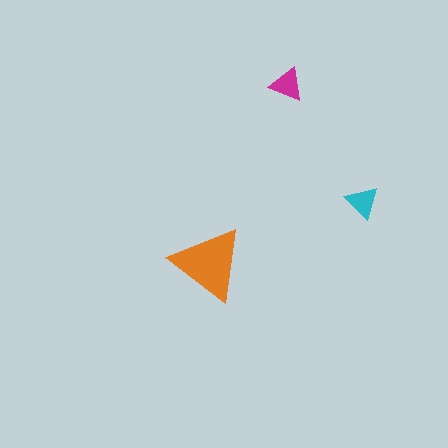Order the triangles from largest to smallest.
the orange one, the magenta one, the cyan one.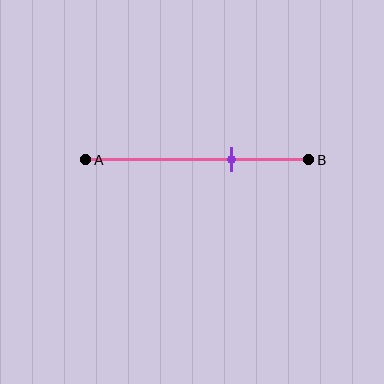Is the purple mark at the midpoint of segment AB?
No, the mark is at about 65% from A, not at the 50% midpoint.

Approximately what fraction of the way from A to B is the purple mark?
The purple mark is approximately 65% of the way from A to B.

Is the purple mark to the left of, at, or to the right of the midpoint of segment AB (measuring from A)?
The purple mark is to the right of the midpoint of segment AB.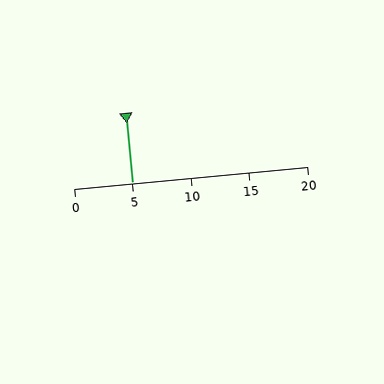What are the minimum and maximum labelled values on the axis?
The axis runs from 0 to 20.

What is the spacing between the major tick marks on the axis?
The major ticks are spaced 5 apart.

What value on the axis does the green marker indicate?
The marker indicates approximately 5.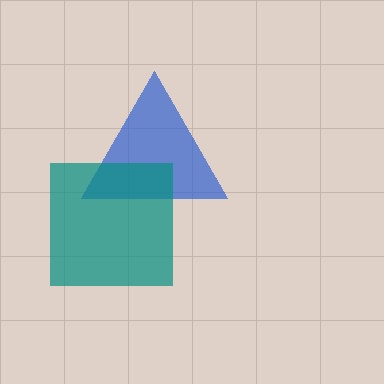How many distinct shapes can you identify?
There are 2 distinct shapes: a blue triangle, a teal square.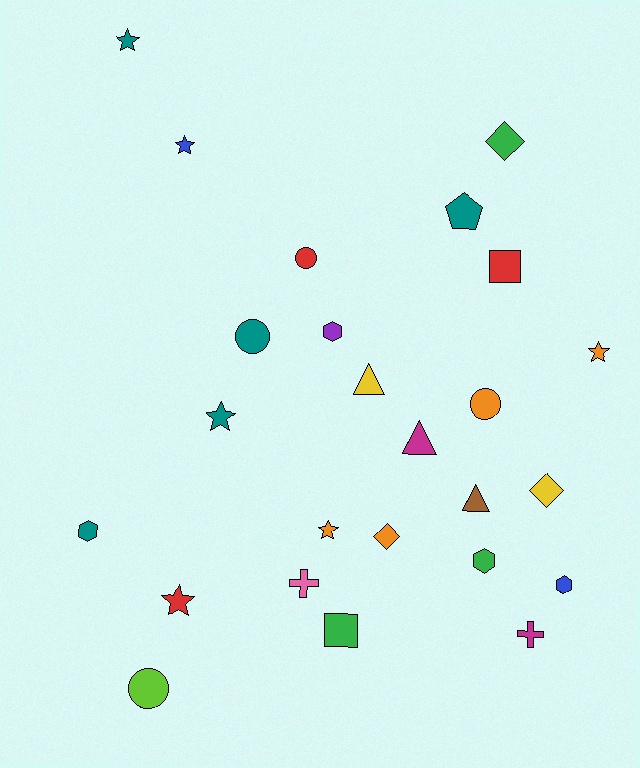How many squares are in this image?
There are 2 squares.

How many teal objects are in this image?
There are 5 teal objects.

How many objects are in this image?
There are 25 objects.